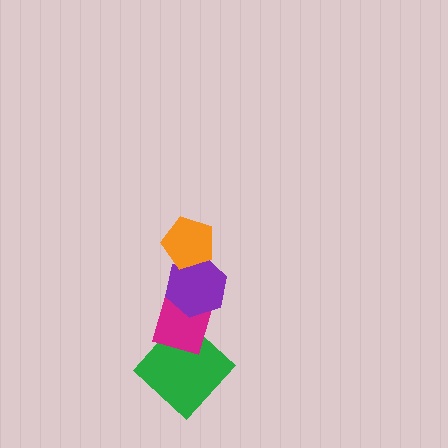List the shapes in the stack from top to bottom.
From top to bottom: the orange pentagon, the purple hexagon, the magenta diamond, the green diamond.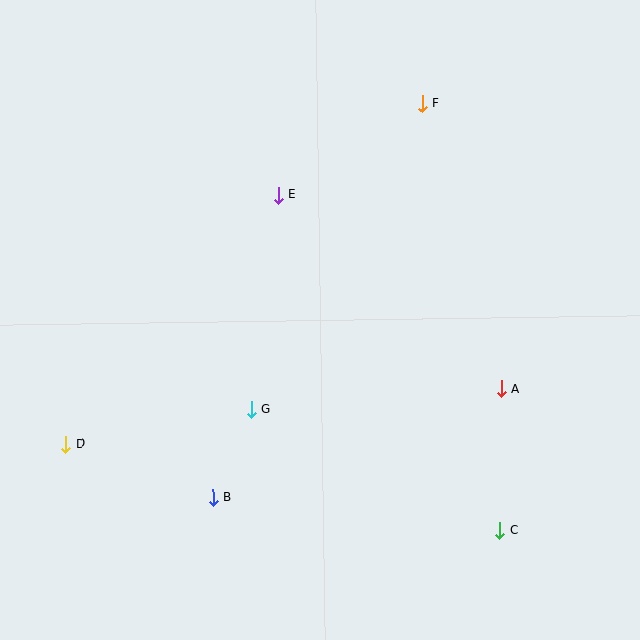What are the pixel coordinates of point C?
Point C is at (500, 530).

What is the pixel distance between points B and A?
The distance between B and A is 308 pixels.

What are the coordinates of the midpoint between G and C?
The midpoint between G and C is at (376, 470).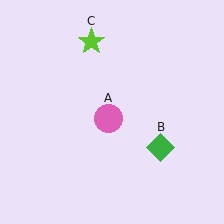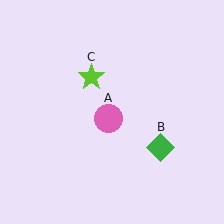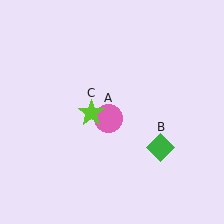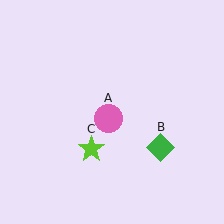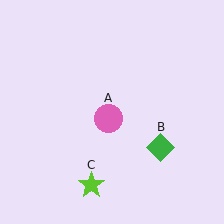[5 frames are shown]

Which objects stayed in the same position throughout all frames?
Pink circle (object A) and green diamond (object B) remained stationary.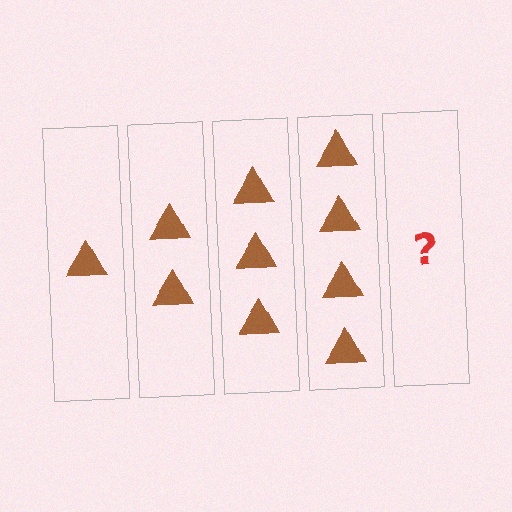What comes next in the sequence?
The next element should be 5 triangles.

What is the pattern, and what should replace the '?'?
The pattern is that each step adds one more triangle. The '?' should be 5 triangles.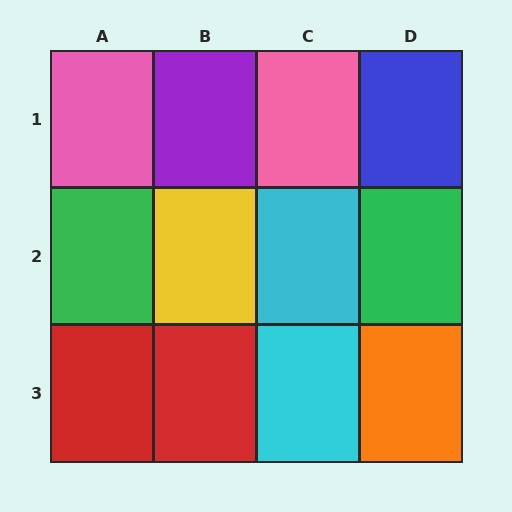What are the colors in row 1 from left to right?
Pink, purple, pink, blue.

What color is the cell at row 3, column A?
Red.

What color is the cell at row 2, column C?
Cyan.